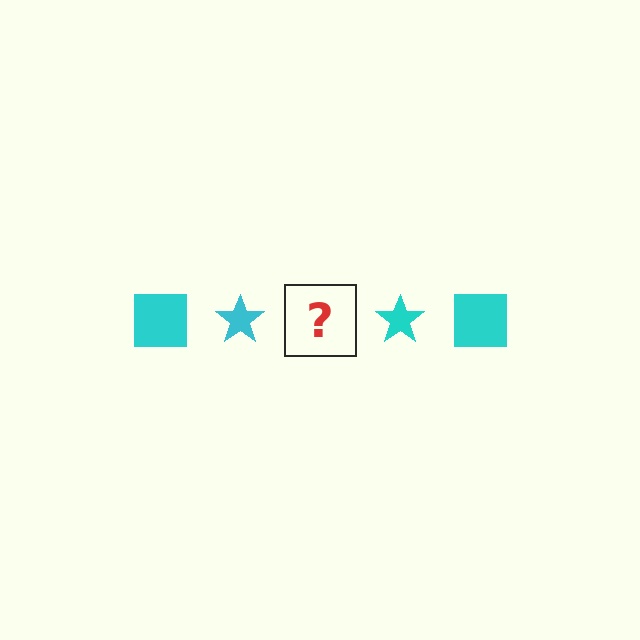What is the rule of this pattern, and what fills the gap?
The rule is that the pattern cycles through square, star shapes in cyan. The gap should be filled with a cyan square.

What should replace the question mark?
The question mark should be replaced with a cyan square.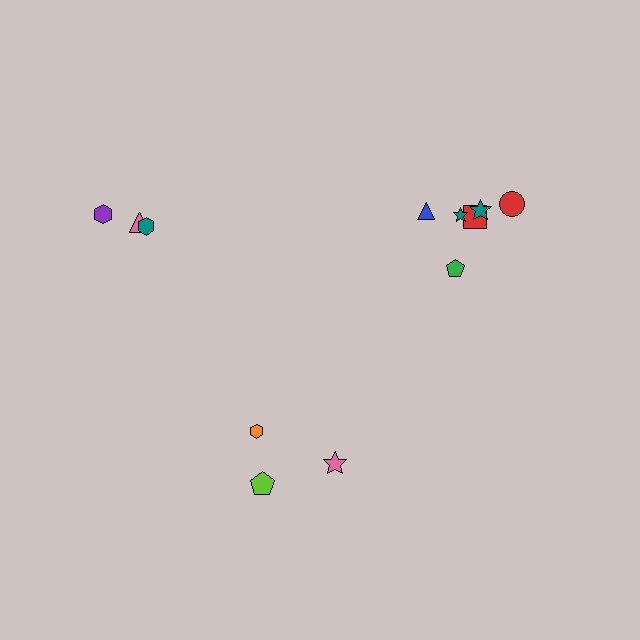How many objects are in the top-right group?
There are 6 objects.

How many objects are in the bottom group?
There are 3 objects.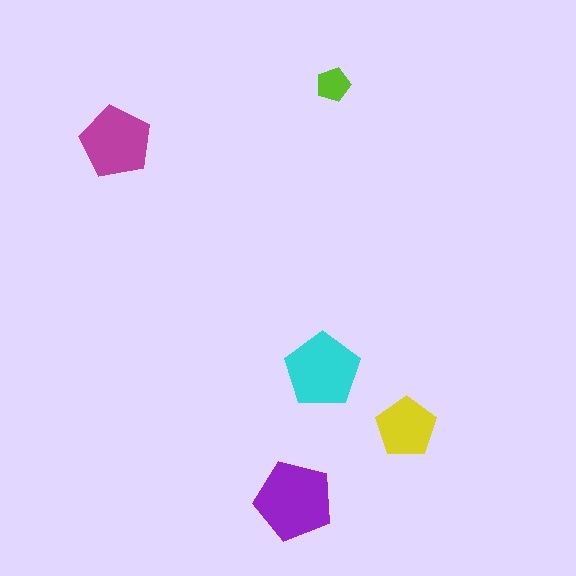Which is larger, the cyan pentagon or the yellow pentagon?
The cyan one.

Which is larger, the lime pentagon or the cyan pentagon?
The cyan one.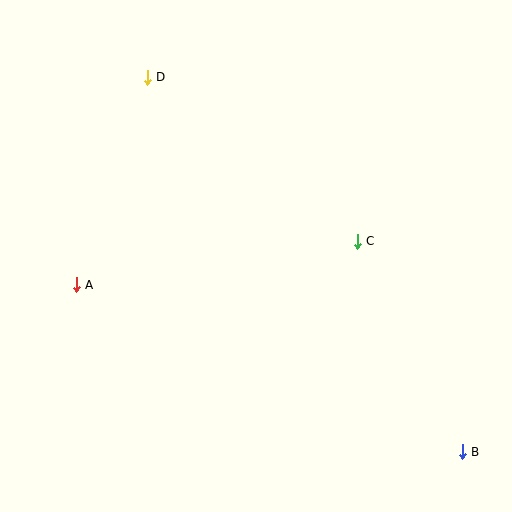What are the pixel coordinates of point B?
Point B is at (462, 452).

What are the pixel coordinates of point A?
Point A is at (76, 285).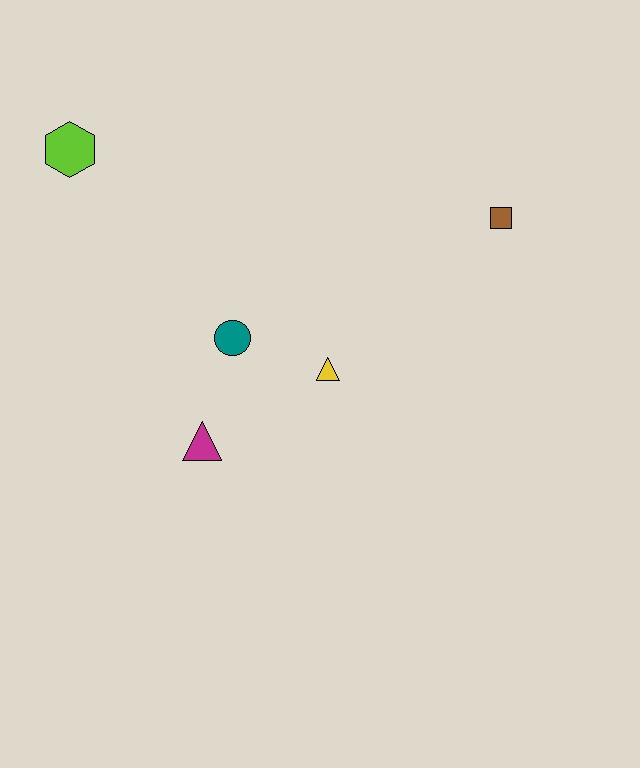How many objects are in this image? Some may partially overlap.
There are 5 objects.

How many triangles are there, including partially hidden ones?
There are 2 triangles.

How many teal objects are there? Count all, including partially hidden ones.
There is 1 teal object.